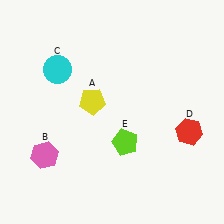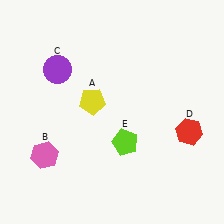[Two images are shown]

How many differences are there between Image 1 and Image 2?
There is 1 difference between the two images.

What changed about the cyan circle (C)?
In Image 1, C is cyan. In Image 2, it changed to purple.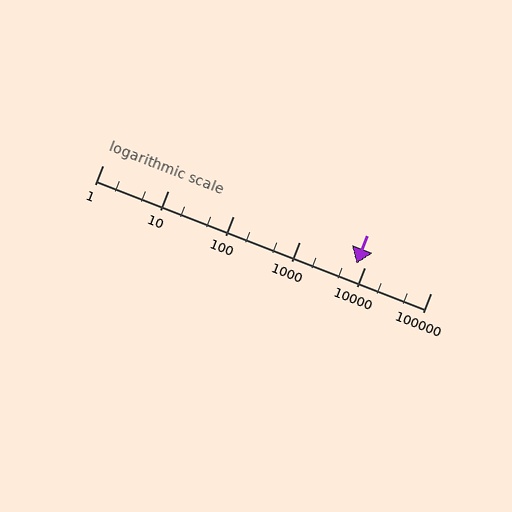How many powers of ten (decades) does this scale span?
The scale spans 5 decades, from 1 to 100000.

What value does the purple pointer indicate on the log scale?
The pointer indicates approximately 7500.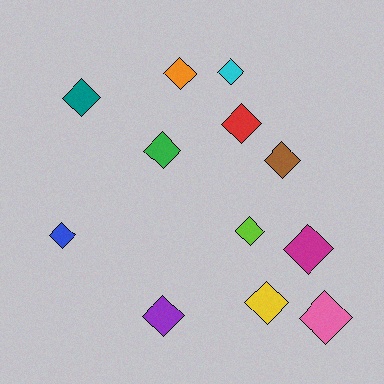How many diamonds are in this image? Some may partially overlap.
There are 12 diamonds.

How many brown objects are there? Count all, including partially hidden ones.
There is 1 brown object.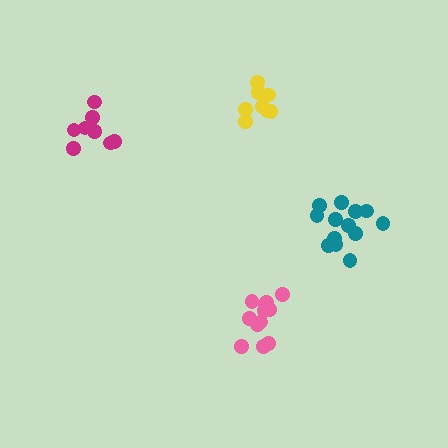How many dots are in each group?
Group 1: 12 dots, Group 2: 8 dots, Group 3: 13 dots, Group 4: 8 dots (41 total).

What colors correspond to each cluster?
The clusters are colored: pink, magenta, teal, yellow.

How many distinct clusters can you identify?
There are 4 distinct clusters.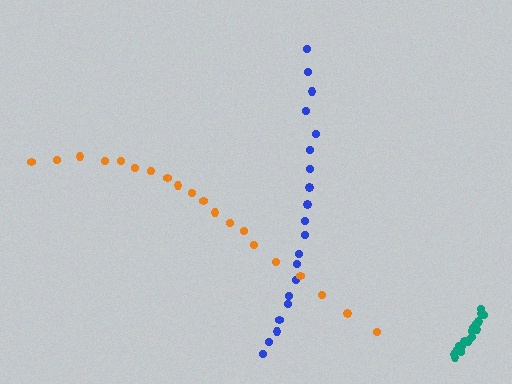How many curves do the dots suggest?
There are 3 distinct paths.